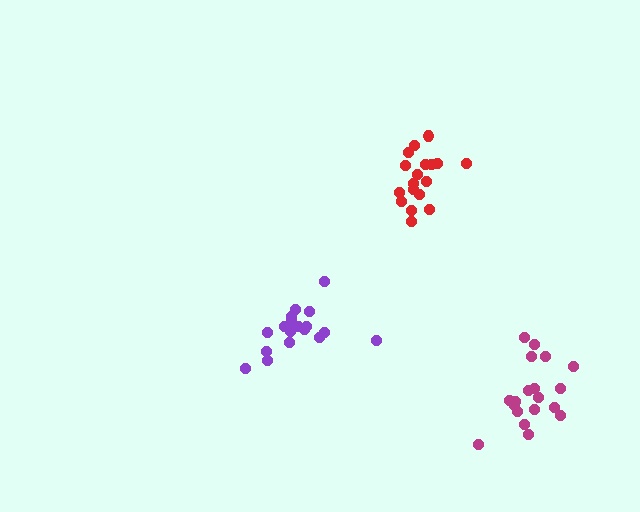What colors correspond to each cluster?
The clusters are colored: red, purple, magenta.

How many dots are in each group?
Group 1: 18 dots, Group 2: 19 dots, Group 3: 19 dots (56 total).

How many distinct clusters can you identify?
There are 3 distinct clusters.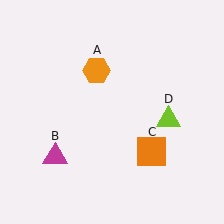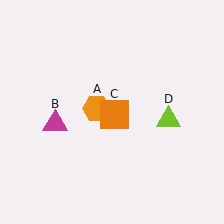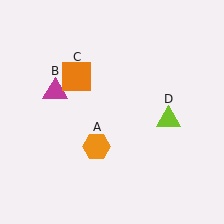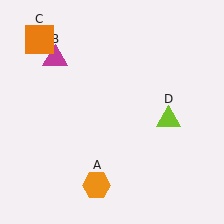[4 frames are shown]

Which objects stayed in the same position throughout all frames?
Lime triangle (object D) remained stationary.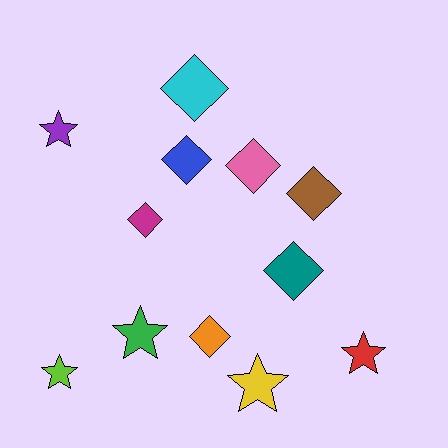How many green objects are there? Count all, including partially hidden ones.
There is 1 green object.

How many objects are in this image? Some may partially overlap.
There are 12 objects.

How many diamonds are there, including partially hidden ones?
There are 7 diamonds.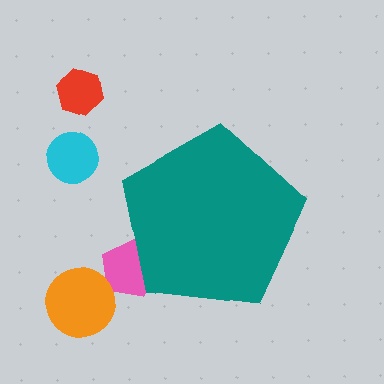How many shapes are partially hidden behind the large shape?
1 shape is partially hidden.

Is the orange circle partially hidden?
No, the orange circle is fully visible.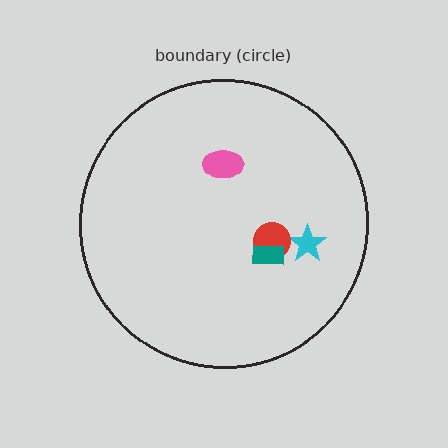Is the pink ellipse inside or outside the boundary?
Inside.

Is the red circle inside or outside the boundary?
Inside.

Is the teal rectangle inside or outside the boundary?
Inside.